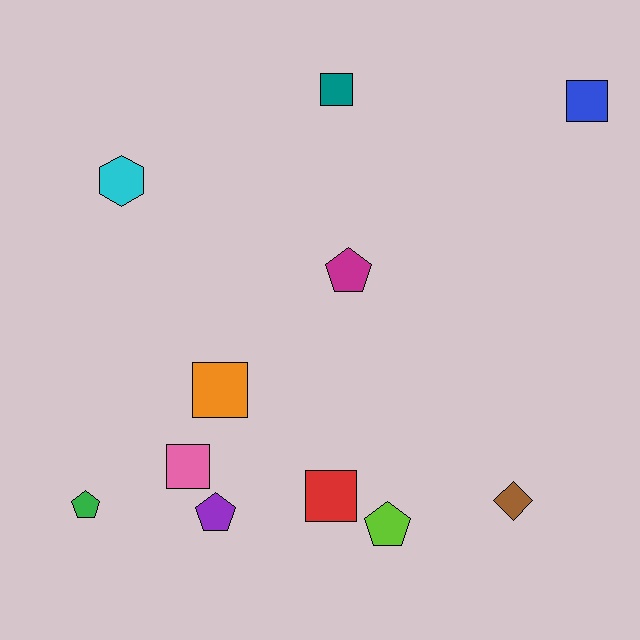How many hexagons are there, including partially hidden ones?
There is 1 hexagon.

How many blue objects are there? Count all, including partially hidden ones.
There is 1 blue object.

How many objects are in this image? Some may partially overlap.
There are 11 objects.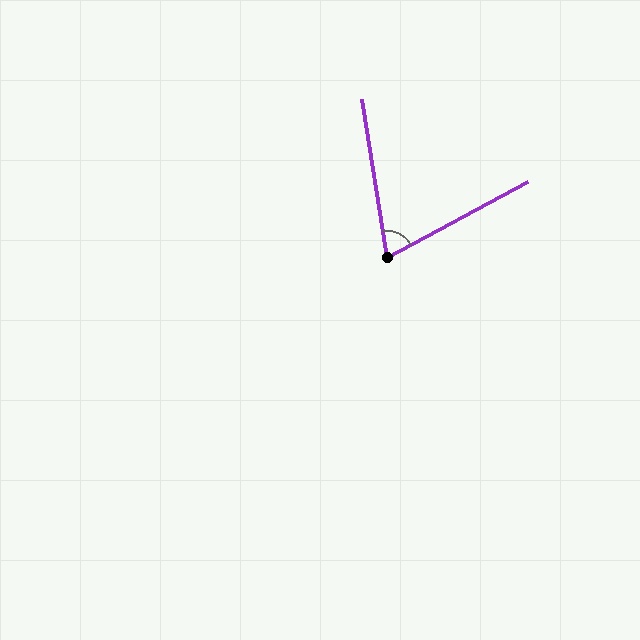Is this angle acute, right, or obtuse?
It is acute.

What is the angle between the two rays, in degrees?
Approximately 71 degrees.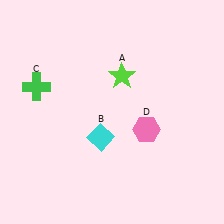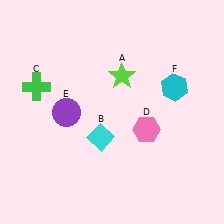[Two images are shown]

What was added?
A purple circle (E), a cyan hexagon (F) were added in Image 2.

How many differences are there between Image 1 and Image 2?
There are 2 differences between the two images.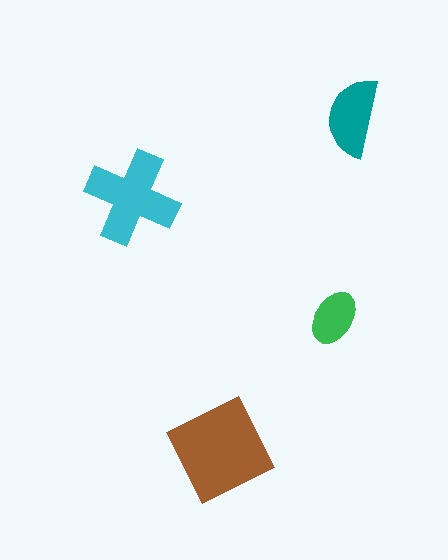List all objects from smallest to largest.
The green ellipse, the teal semicircle, the cyan cross, the brown square.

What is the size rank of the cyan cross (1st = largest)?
2nd.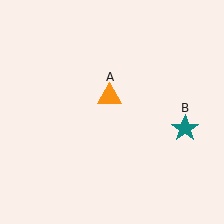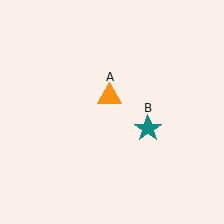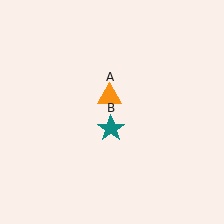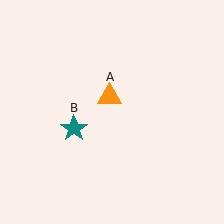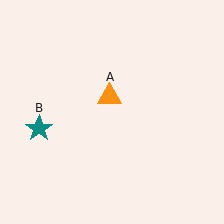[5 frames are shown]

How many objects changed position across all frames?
1 object changed position: teal star (object B).